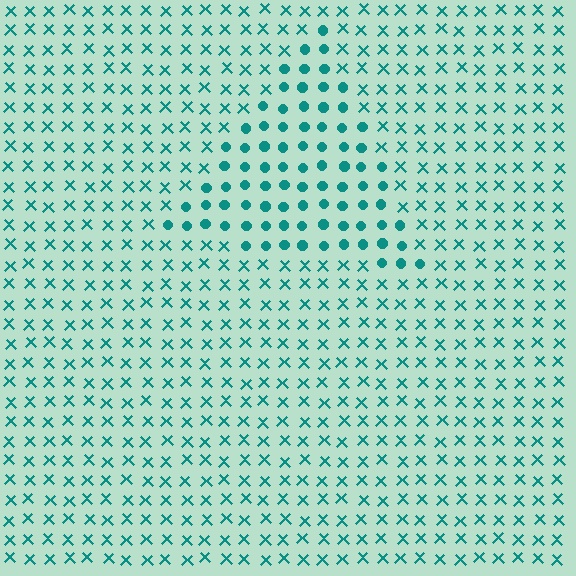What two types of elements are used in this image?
The image uses circles inside the triangle region and X marks outside it.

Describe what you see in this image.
The image is filled with small teal elements arranged in a uniform grid. A triangle-shaped region contains circles, while the surrounding area contains X marks. The boundary is defined purely by the change in element shape.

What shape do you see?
I see a triangle.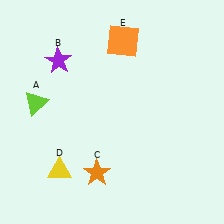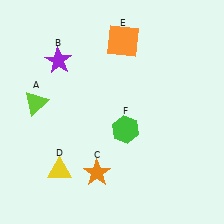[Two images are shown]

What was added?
A green hexagon (F) was added in Image 2.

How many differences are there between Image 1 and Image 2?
There is 1 difference between the two images.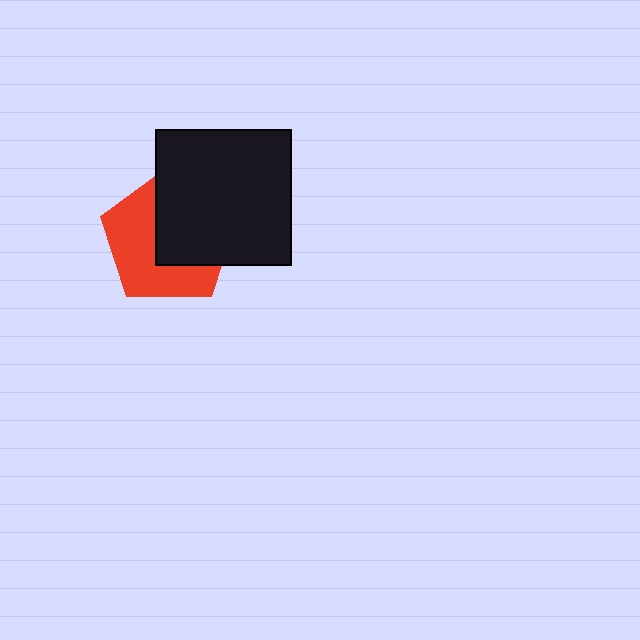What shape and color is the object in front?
The object in front is a black square.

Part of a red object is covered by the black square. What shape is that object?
It is a pentagon.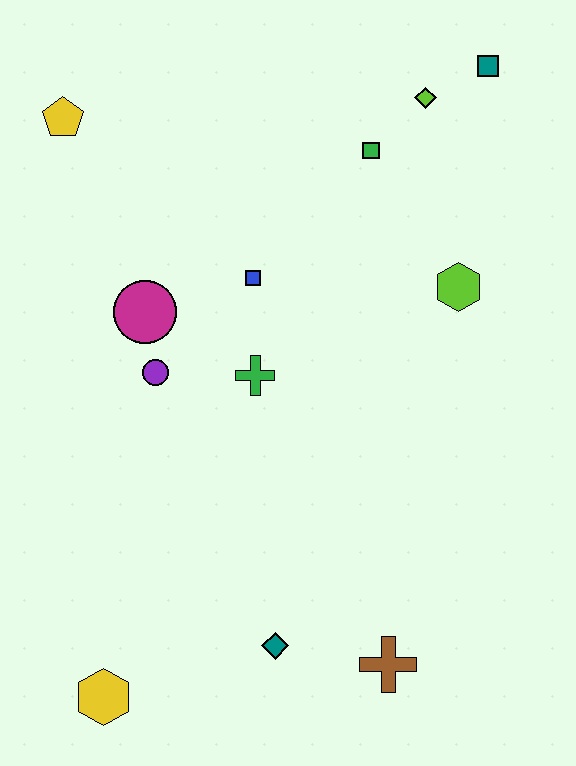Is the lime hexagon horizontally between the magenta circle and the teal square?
Yes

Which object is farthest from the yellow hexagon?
The teal square is farthest from the yellow hexagon.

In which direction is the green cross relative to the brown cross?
The green cross is above the brown cross.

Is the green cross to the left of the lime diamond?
Yes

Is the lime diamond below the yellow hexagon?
No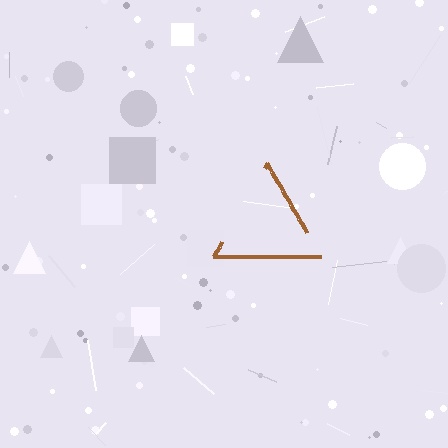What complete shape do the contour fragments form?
The contour fragments form a triangle.